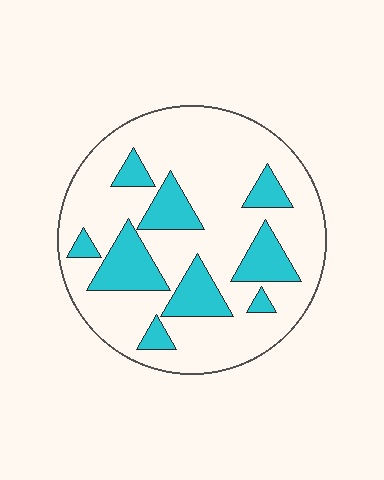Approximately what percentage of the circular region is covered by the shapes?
Approximately 25%.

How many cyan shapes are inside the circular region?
9.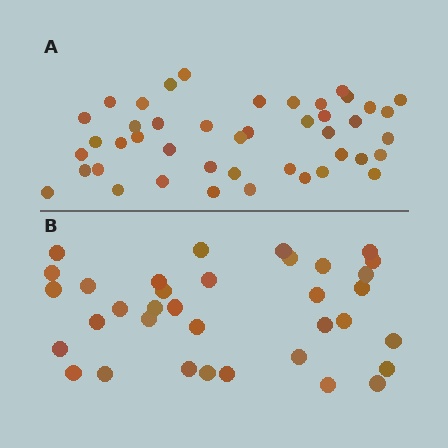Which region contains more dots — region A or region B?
Region A (the top region) has more dots.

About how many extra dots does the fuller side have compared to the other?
Region A has roughly 8 or so more dots than region B.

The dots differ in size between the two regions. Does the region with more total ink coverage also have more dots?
No. Region B has more total ink coverage because its dots are larger, but region A actually contains more individual dots. Total area can be misleading — the number of items is what matters here.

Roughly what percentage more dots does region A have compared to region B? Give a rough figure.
About 25% more.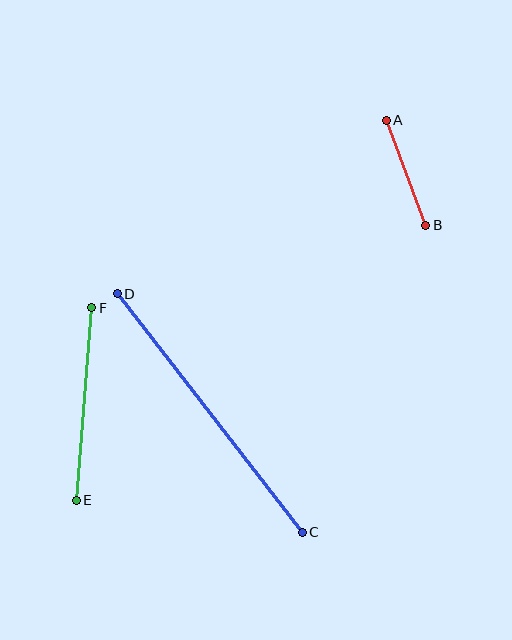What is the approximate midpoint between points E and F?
The midpoint is at approximately (84, 404) pixels.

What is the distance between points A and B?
The distance is approximately 112 pixels.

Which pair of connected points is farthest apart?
Points C and D are farthest apart.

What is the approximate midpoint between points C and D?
The midpoint is at approximately (210, 413) pixels.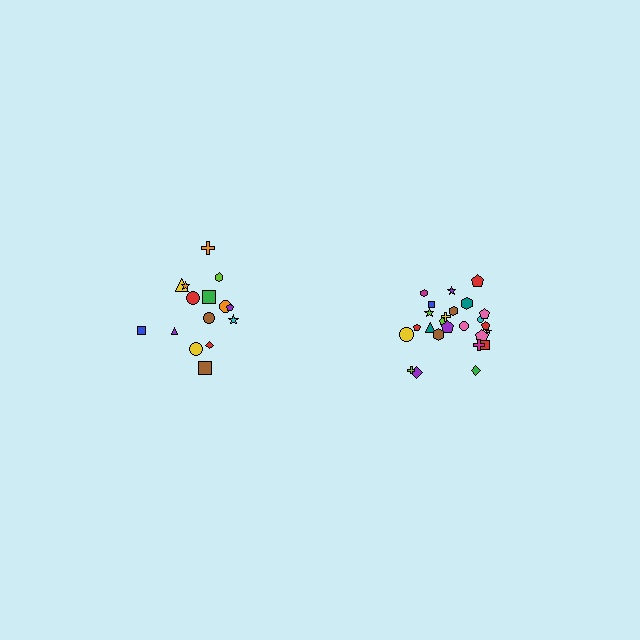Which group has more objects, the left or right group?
The right group.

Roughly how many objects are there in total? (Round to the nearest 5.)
Roughly 40 objects in total.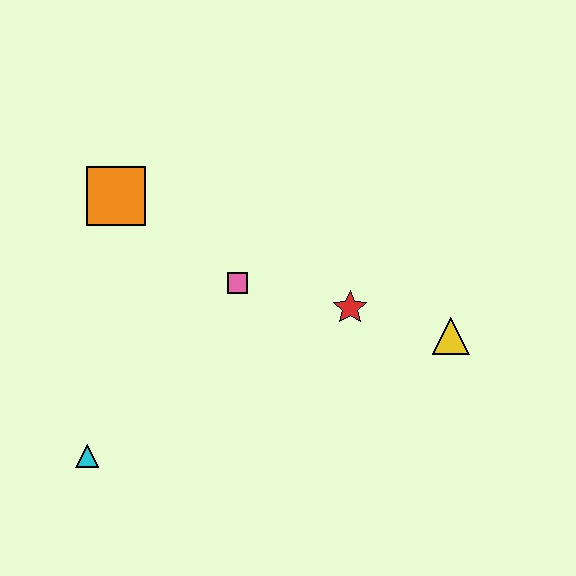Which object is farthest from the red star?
The cyan triangle is farthest from the red star.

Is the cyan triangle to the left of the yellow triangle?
Yes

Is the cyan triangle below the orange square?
Yes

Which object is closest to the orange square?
The pink square is closest to the orange square.